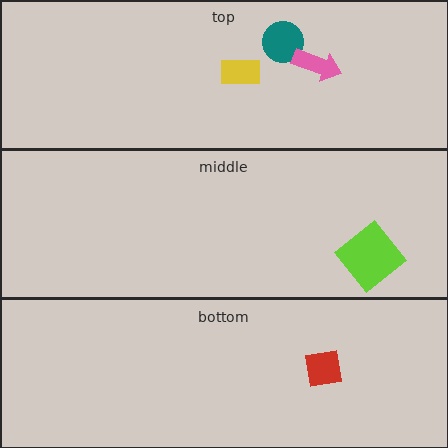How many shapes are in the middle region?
1.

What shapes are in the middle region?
The lime diamond.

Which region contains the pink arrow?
The top region.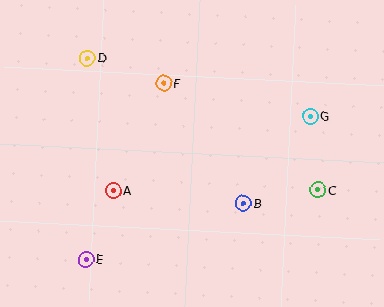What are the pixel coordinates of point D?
Point D is at (88, 58).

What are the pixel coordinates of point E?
Point E is at (86, 259).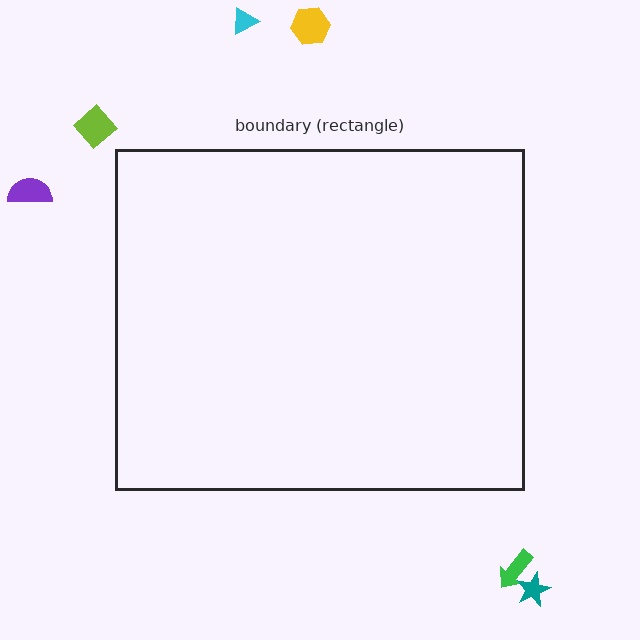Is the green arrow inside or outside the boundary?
Outside.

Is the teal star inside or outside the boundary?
Outside.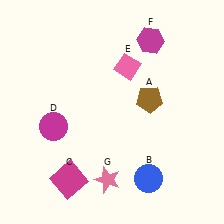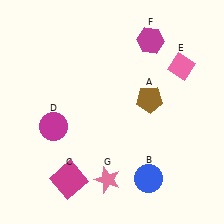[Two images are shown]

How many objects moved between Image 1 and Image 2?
1 object moved between the two images.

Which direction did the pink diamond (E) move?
The pink diamond (E) moved right.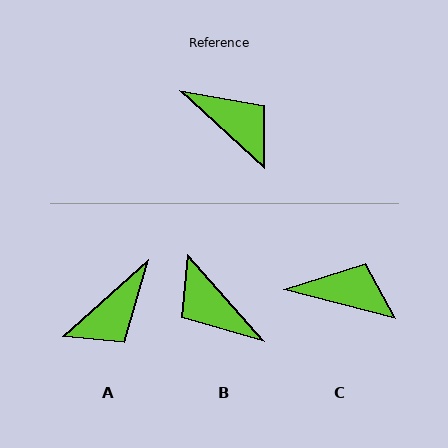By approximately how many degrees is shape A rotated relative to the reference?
Approximately 96 degrees clockwise.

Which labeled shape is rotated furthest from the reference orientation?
B, about 175 degrees away.